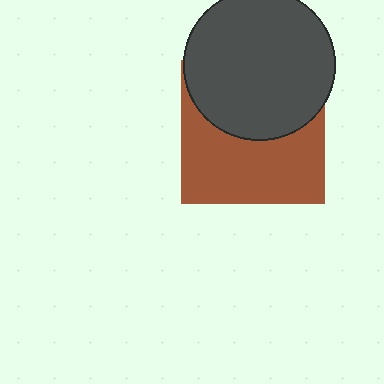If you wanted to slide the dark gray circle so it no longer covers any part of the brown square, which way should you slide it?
Slide it up — that is the most direct way to separate the two shapes.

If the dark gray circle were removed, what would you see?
You would see the complete brown square.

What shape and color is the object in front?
The object in front is a dark gray circle.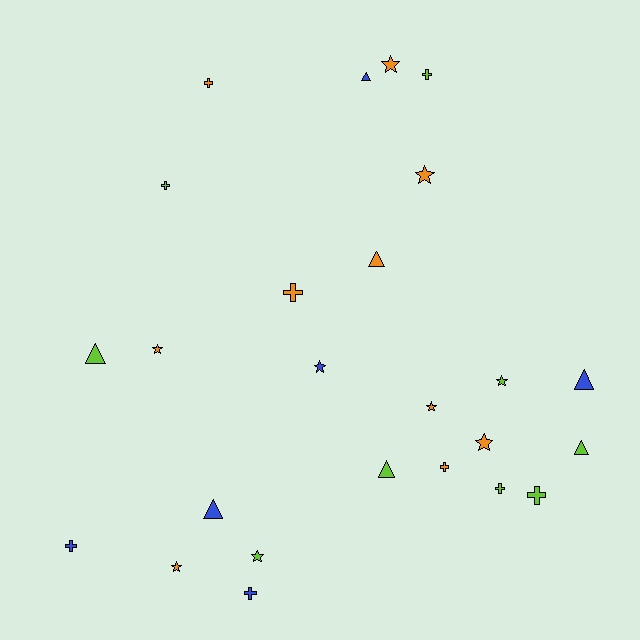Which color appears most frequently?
Orange, with 10 objects.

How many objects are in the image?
There are 25 objects.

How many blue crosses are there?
There are 2 blue crosses.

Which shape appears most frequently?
Star, with 9 objects.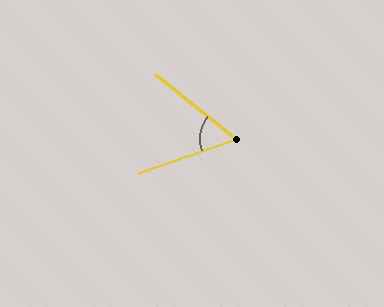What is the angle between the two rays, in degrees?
Approximately 58 degrees.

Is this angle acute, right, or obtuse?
It is acute.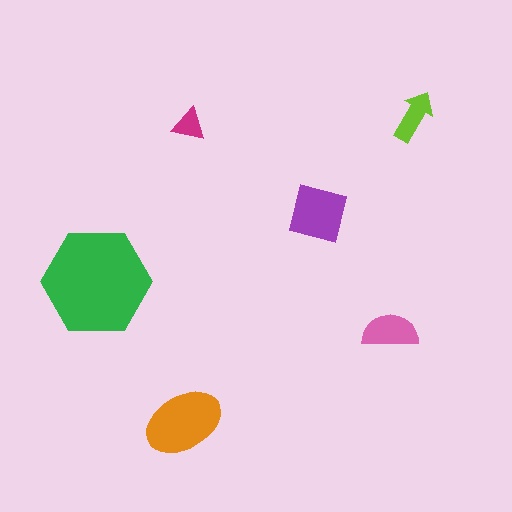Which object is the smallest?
The magenta triangle.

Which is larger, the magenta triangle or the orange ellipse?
The orange ellipse.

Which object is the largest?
The green hexagon.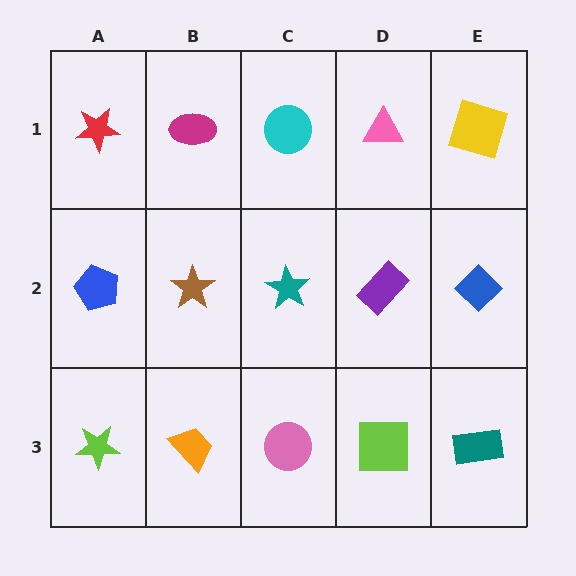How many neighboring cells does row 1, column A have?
2.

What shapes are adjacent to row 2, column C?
A cyan circle (row 1, column C), a pink circle (row 3, column C), a brown star (row 2, column B), a purple rectangle (row 2, column D).